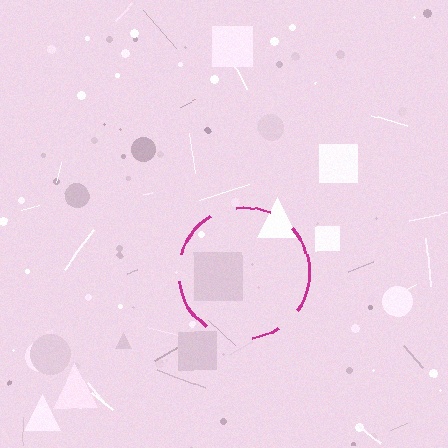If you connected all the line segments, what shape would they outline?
They would outline a circle.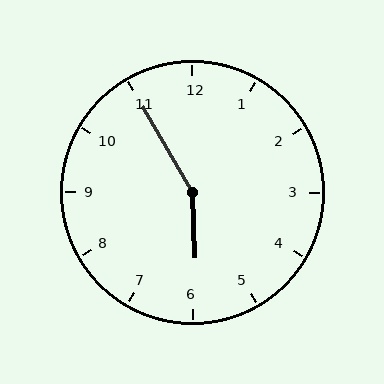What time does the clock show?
5:55.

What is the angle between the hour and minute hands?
Approximately 152 degrees.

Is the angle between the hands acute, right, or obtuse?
It is obtuse.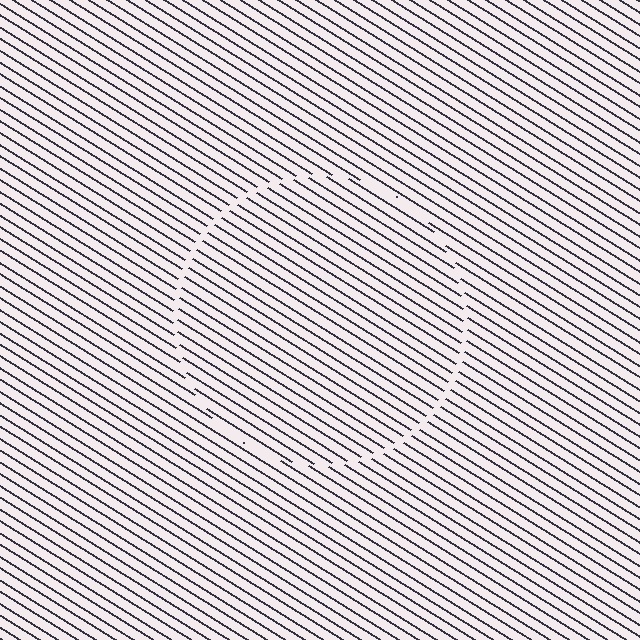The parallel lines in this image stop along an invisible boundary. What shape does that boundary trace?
An illusory circle. The interior of the shape contains the same grating, shifted by half a period — the contour is defined by the phase discontinuity where line-ends from the inner and outer gratings abut.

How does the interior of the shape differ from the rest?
The interior of the shape contains the same grating, shifted by half a period — the contour is defined by the phase discontinuity where line-ends from the inner and outer gratings abut.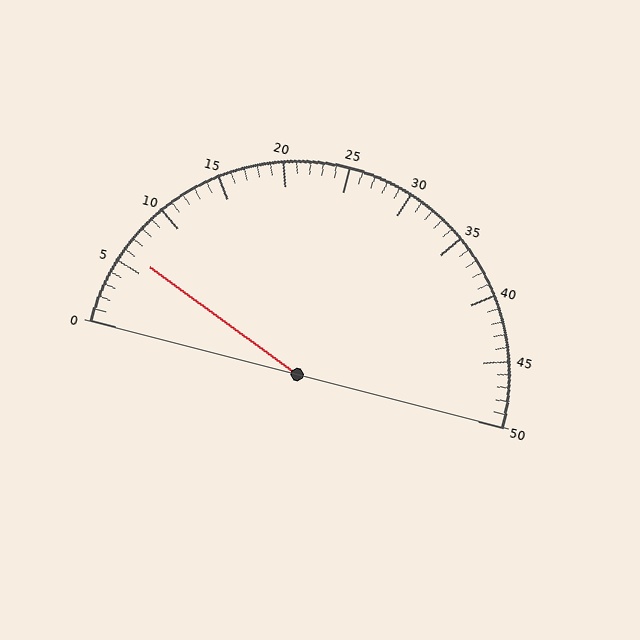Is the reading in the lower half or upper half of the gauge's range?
The reading is in the lower half of the range (0 to 50).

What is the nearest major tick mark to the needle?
The nearest major tick mark is 5.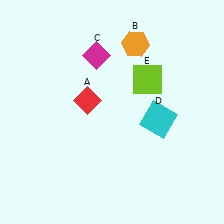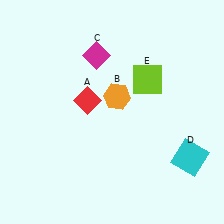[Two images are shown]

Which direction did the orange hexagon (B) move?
The orange hexagon (B) moved down.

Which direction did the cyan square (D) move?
The cyan square (D) moved down.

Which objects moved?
The objects that moved are: the orange hexagon (B), the cyan square (D).